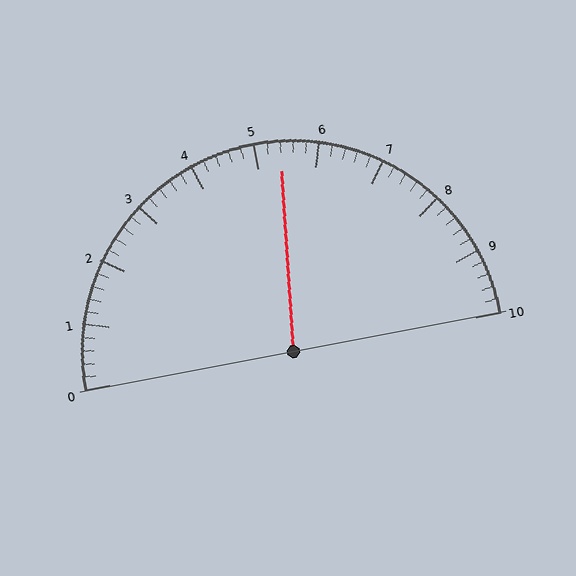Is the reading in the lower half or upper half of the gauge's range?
The reading is in the upper half of the range (0 to 10).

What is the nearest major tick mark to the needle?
The nearest major tick mark is 5.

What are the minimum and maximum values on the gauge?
The gauge ranges from 0 to 10.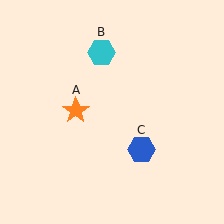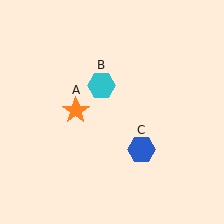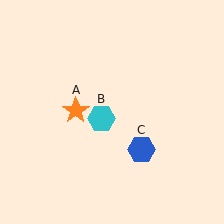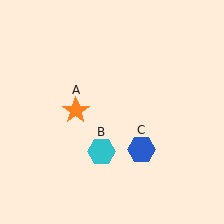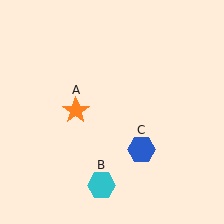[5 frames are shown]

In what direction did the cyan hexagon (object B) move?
The cyan hexagon (object B) moved down.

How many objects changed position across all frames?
1 object changed position: cyan hexagon (object B).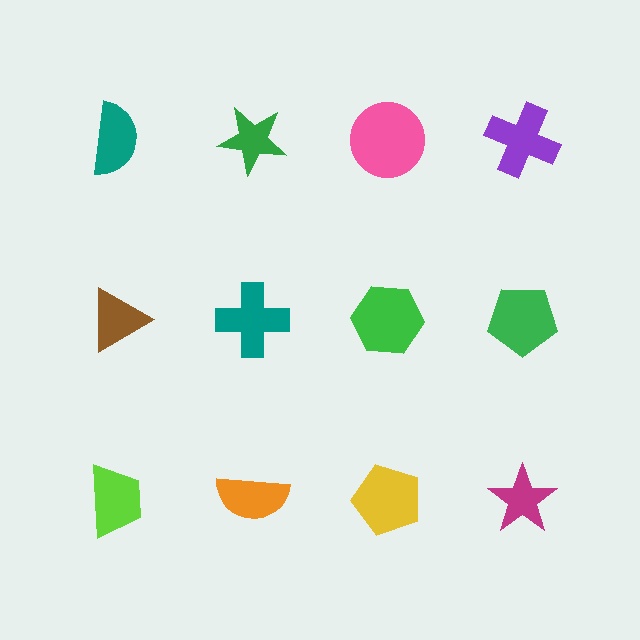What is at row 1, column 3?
A pink circle.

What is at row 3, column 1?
A lime trapezoid.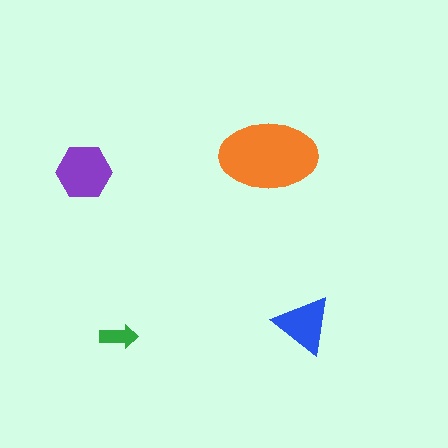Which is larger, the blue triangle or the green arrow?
The blue triangle.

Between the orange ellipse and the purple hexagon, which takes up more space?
The orange ellipse.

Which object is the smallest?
The green arrow.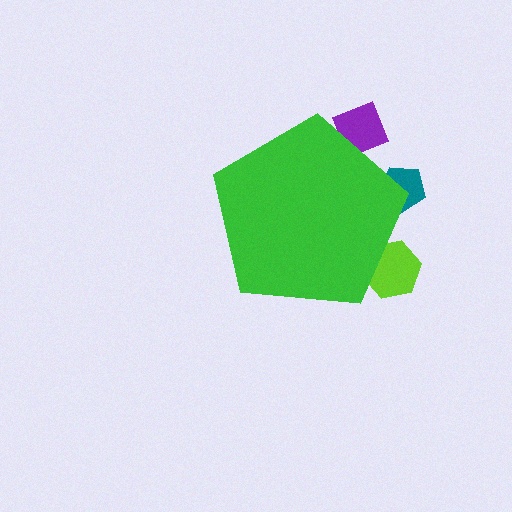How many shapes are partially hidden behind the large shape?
3 shapes are partially hidden.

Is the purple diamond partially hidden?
Yes, the purple diamond is partially hidden behind the green pentagon.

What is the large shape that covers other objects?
A green pentagon.